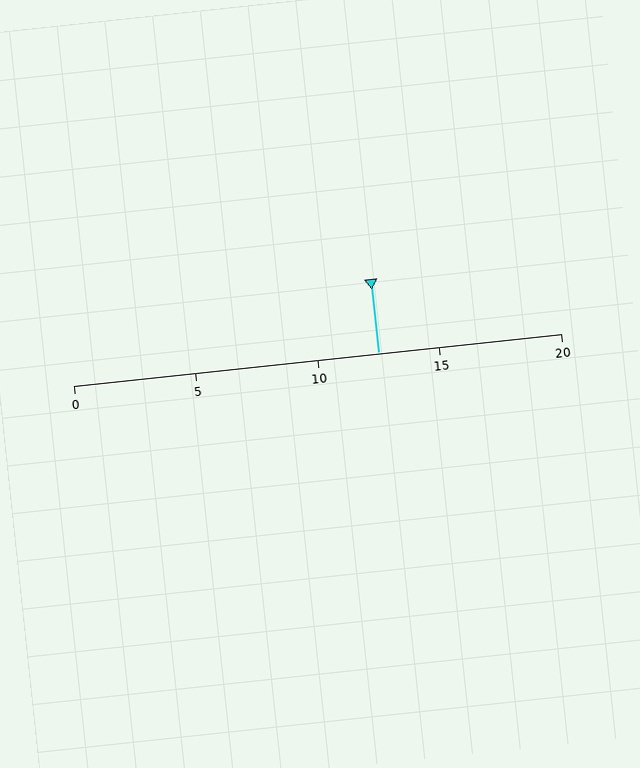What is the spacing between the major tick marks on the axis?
The major ticks are spaced 5 apart.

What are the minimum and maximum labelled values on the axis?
The axis runs from 0 to 20.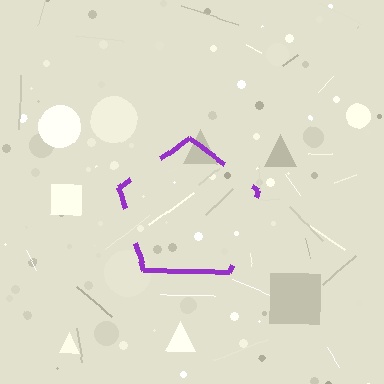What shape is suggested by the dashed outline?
The dashed outline suggests a pentagon.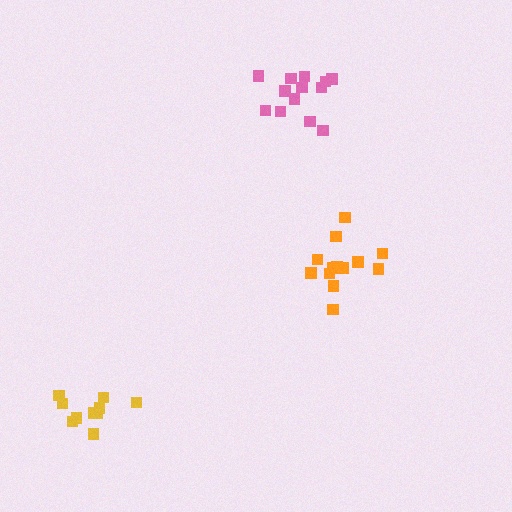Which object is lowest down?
The yellow cluster is bottommost.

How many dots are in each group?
Group 1: 13 dots, Group 2: 10 dots, Group 3: 13 dots (36 total).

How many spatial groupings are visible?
There are 3 spatial groupings.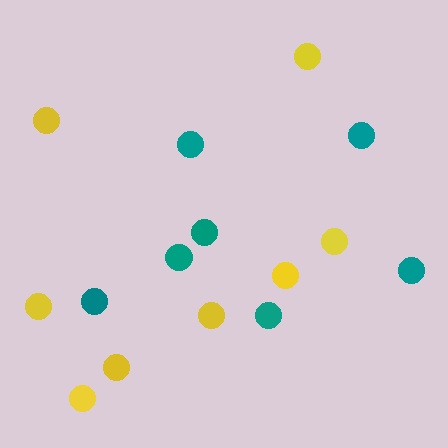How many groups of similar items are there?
There are 2 groups: one group of yellow circles (8) and one group of teal circles (7).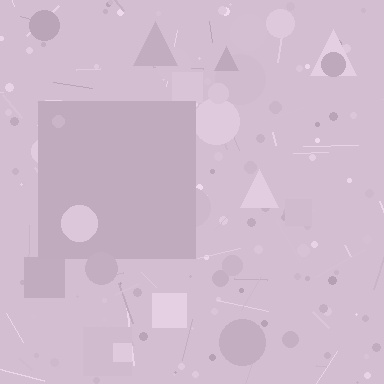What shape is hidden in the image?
A square is hidden in the image.